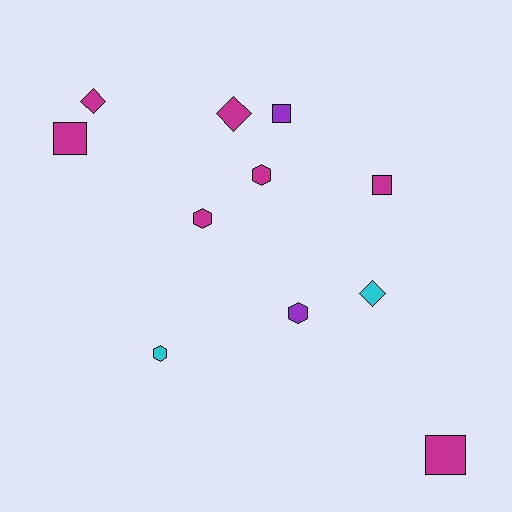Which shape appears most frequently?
Hexagon, with 4 objects.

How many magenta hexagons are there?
There are 2 magenta hexagons.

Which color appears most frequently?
Magenta, with 7 objects.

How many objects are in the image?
There are 11 objects.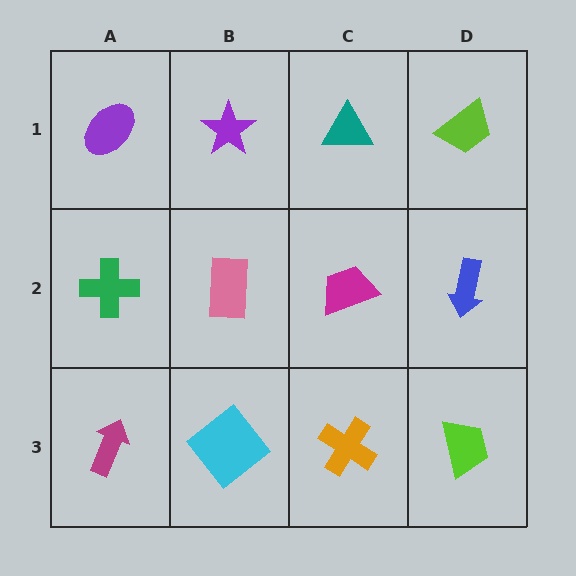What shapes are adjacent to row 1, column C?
A magenta trapezoid (row 2, column C), a purple star (row 1, column B), a lime trapezoid (row 1, column D).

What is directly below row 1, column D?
A blue arrow.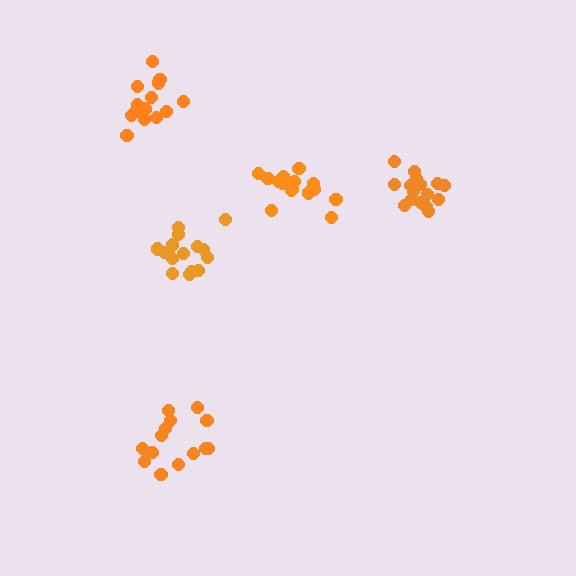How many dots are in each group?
Group 1: 14 dots, Group 2: 14 dots, Group 3: 17 dots, Group 4: 16 dots, Group 5: 15 dots (76 total).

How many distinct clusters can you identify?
There are 5 distinct clusters.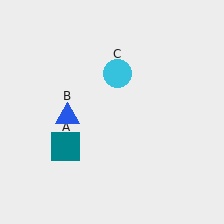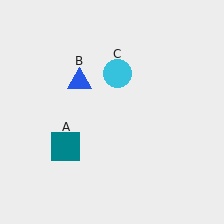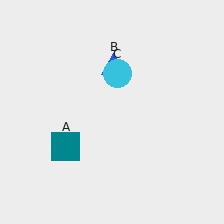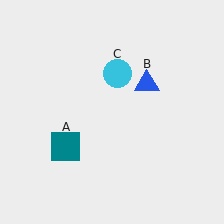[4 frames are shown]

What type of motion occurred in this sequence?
The blue triangle (object B) rotated clockwise around the center of the scene.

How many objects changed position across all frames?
1 object changed position: blue triangle (object B).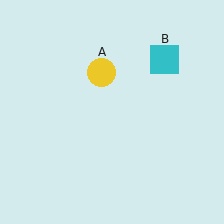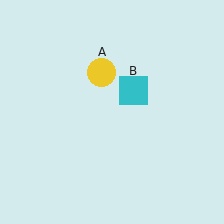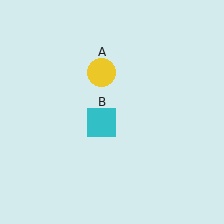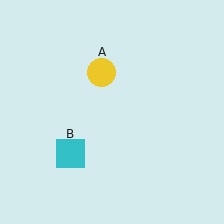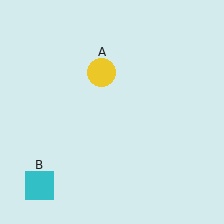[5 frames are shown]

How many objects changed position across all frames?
1 object changed position: cyan square (object B).